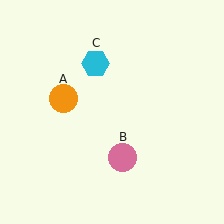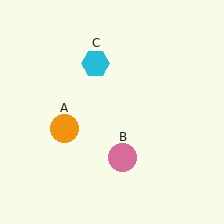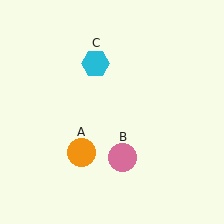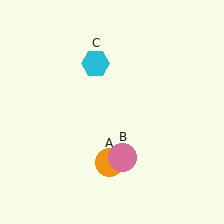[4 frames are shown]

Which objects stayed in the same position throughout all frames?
Pink circle (object B) and cyan hexagon (object C) remained stationary.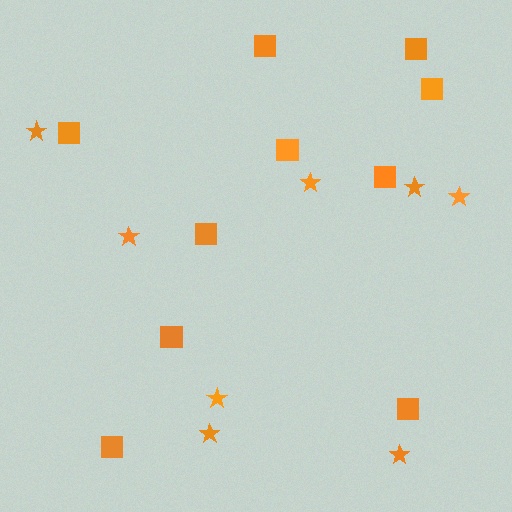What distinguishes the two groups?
There are 2 groups: one group of squares (10) and one group of stars (8).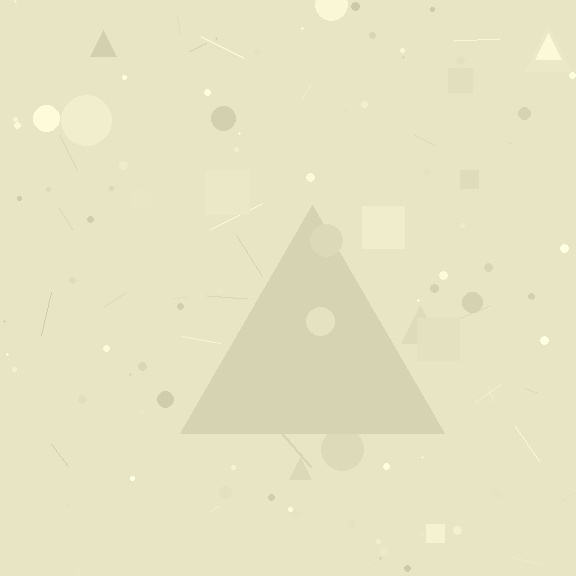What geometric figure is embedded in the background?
A triangle is embedded in the background.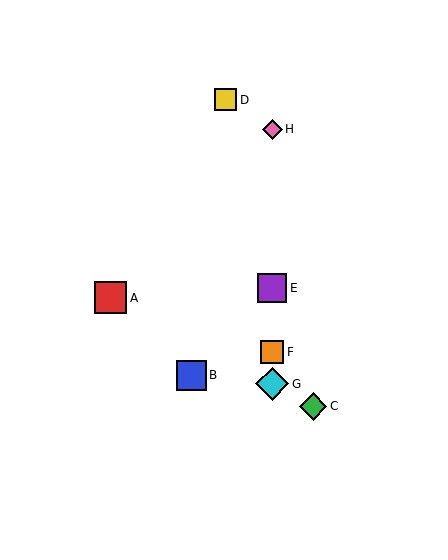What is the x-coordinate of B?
Object B is at x≈191.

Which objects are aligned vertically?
Objects E, F, G, H are aligned vertically.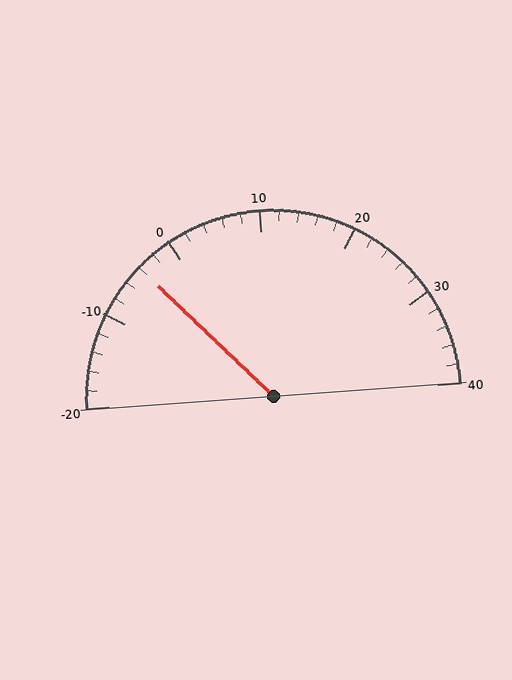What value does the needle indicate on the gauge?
The needle indicates approximately -4.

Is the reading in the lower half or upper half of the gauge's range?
The reading is in the lower half of the range (-20 to 40).